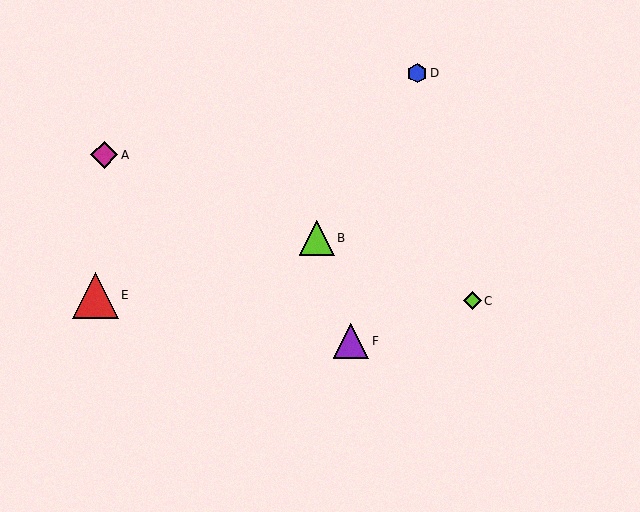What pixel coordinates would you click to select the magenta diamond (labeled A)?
Click at (104, 155) to select the magenta diamond A.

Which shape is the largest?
The red triangle (labeled E) is the largest.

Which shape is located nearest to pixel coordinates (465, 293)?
The lime diamond (labeled C) at (472, 301) is nearest to that location.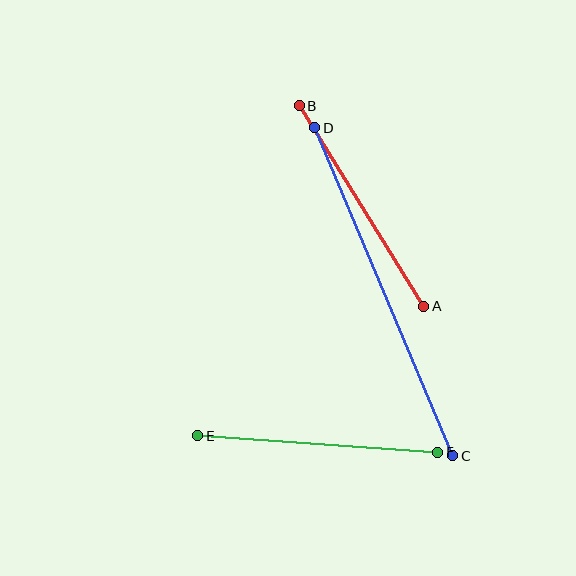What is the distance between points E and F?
The distance is approximately 241 pixels.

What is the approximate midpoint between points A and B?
The midpoint is at approximately (361, 206) pixels.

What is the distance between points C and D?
The distance is approximately 356 pixels.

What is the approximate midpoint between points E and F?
The midpoint is at approximately (318, 444) pixels.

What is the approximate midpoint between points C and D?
The midpoint is at approximately (384, 292) pixels.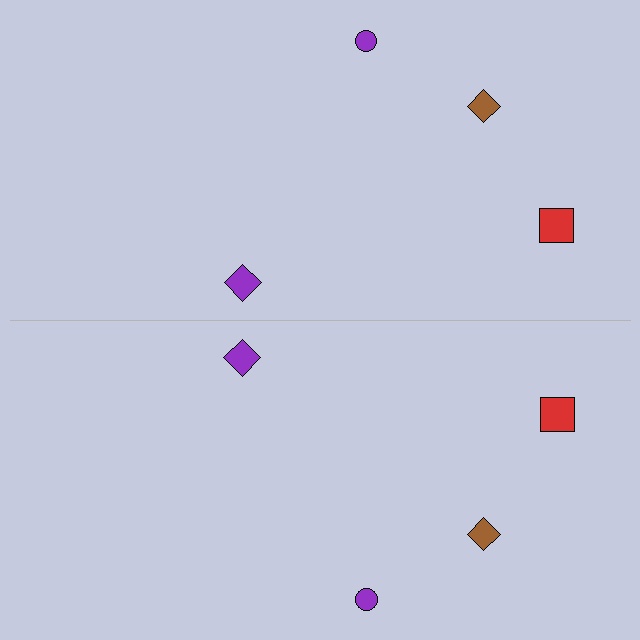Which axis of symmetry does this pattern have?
The pattern has a horizontal axis of symmetry running through the center of the image.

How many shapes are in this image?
There are 8 shapes in this image.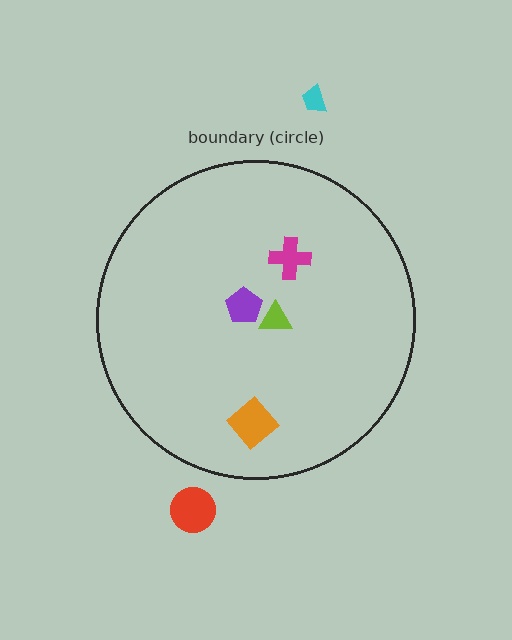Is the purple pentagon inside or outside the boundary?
Inside.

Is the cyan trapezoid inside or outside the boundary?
Outside.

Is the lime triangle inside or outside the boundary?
Inside.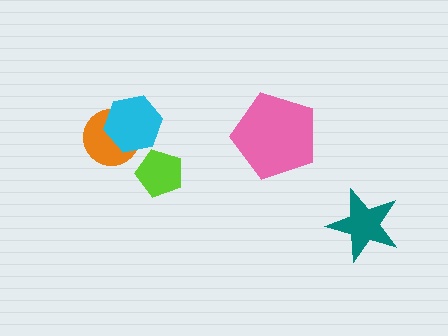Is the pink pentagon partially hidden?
No, no other shape covers it.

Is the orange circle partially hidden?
Yes, it is partially covered by another shape.